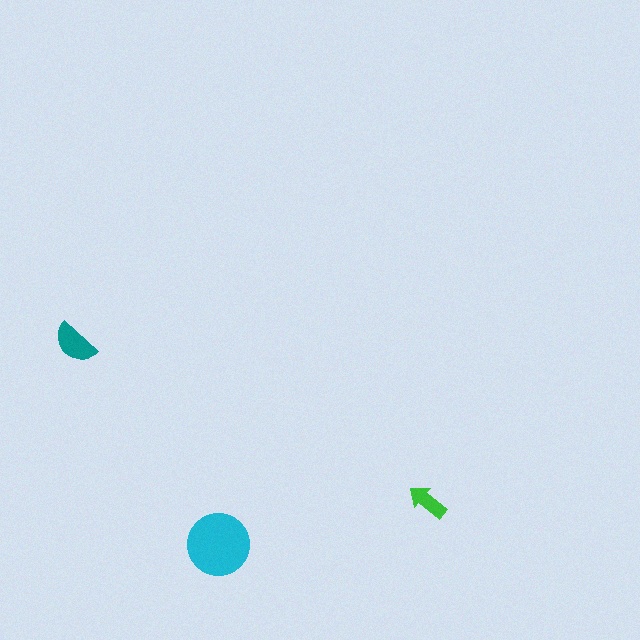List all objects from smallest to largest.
The green arrow, the teal semicircle, the cyan circle.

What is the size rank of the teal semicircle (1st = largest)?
2nd.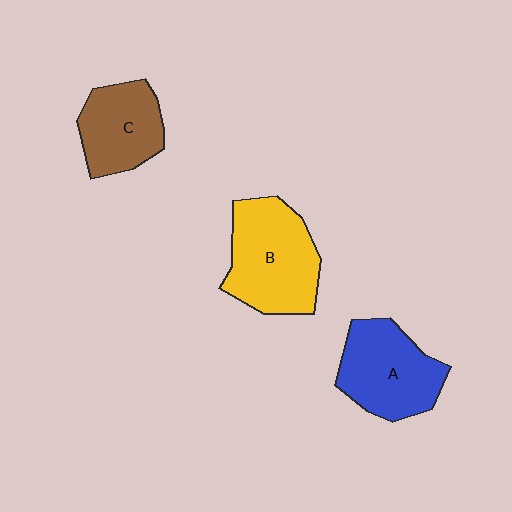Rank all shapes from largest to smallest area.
From largest to smallest: B (yellow), A (blue), C (brown).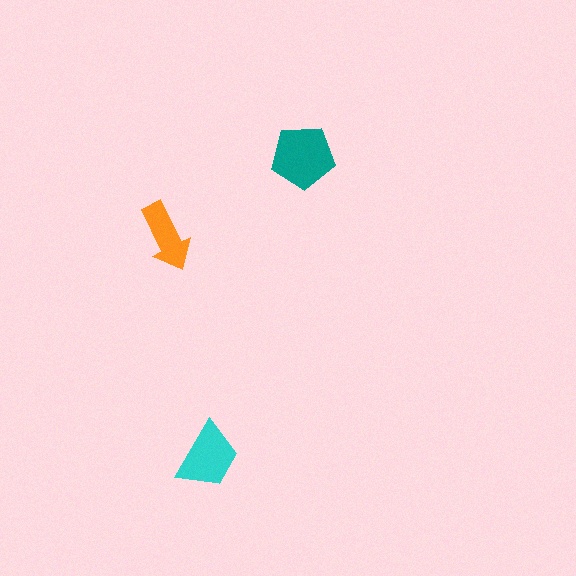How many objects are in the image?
There are 3 objects in the image.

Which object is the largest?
The teal pentagon.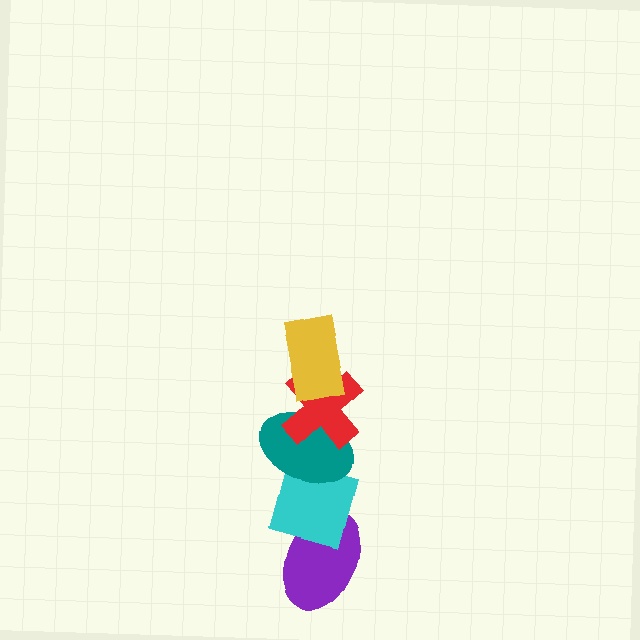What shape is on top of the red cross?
The yellow rectangle is on top of the red cross.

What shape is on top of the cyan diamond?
The teal ellipse is on top of the cyan diamond.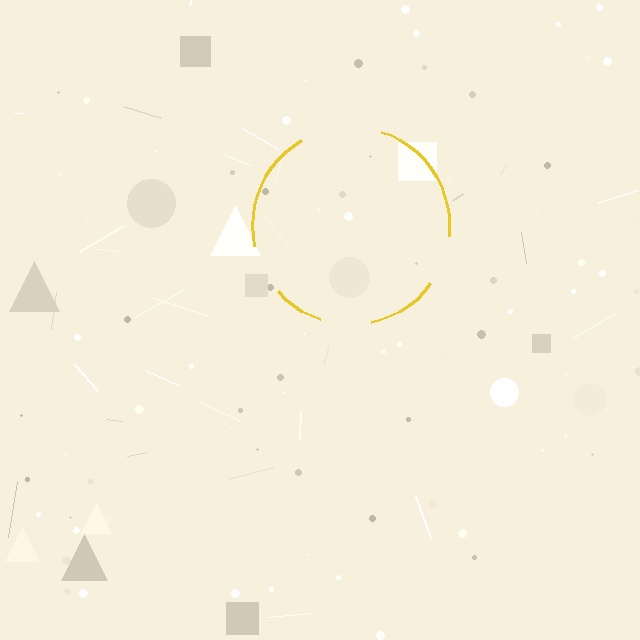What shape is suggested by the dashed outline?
The dashed outline suggests a circle.